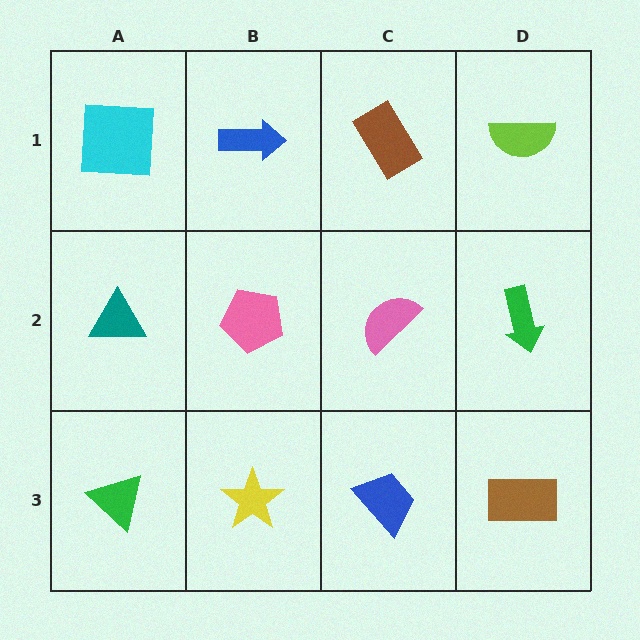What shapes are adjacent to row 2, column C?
A brown rectangle (row 1, column C), a blue trapezoid (row 3, column C), a pink pentagon (row 2, column B), a green arrow (row 2, column D).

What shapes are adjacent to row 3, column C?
A pink semicircle (row 2, column C), a yellow star (row 3, column B), a brown rectangle (row 3, column D).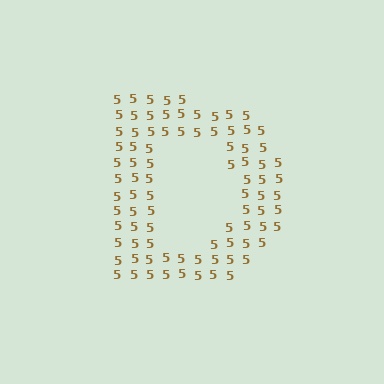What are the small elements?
The small elements are digit 5's.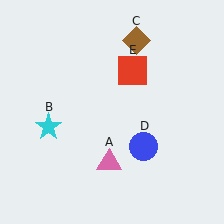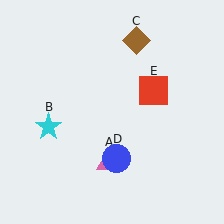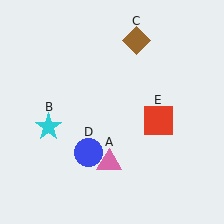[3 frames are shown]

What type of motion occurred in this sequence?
The blue circle (object D), red square (object E) rotated clockwise around the center of the scene.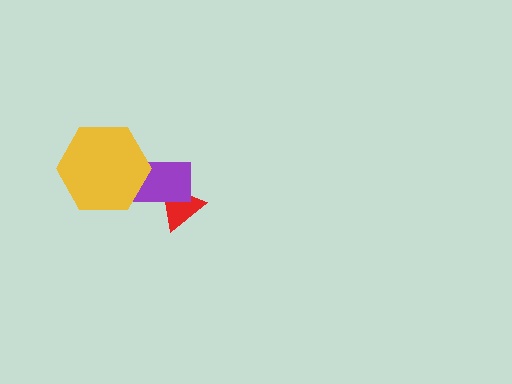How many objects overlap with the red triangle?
1 object overlaps with the red triangle.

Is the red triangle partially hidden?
Yes, it is partially covered by another shape.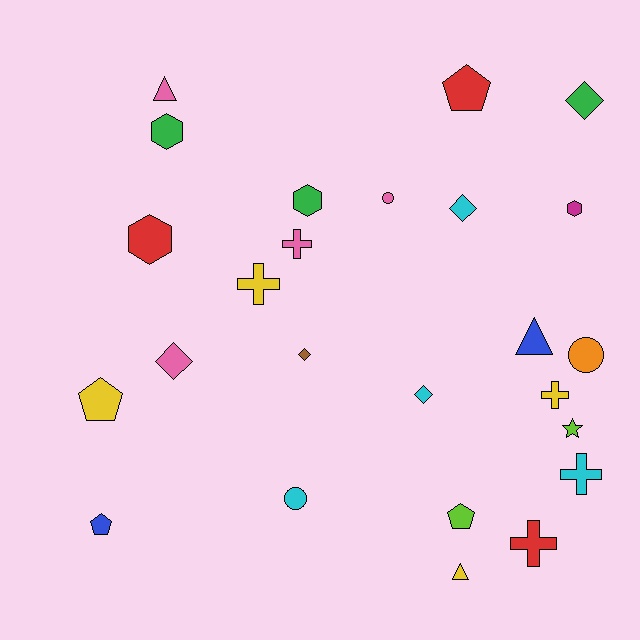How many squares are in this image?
There are no squares.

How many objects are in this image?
There are 25 objects.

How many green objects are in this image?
There are 3 green objects.